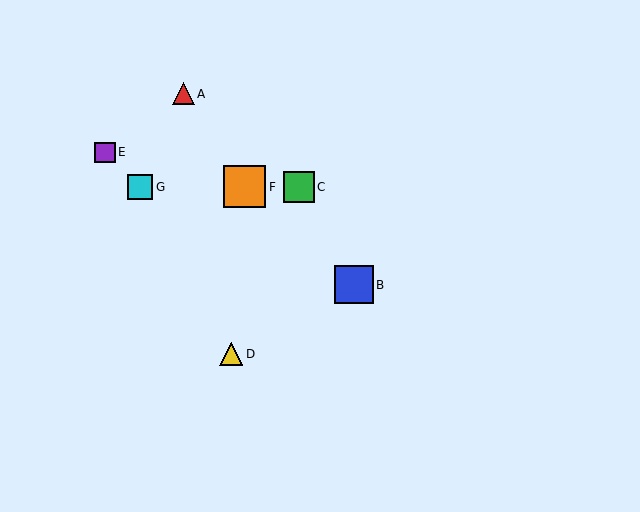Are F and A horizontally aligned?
No, F is at y≈187 and A is at y≈94.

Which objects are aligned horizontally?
Objects C, F, G are aligned horizontally.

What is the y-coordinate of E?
Object E is at y≈153.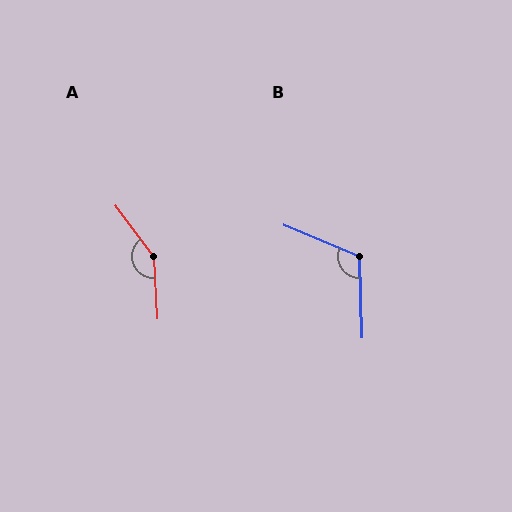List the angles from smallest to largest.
B (115°), A (147°).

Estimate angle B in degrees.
Approximately 115 degrees.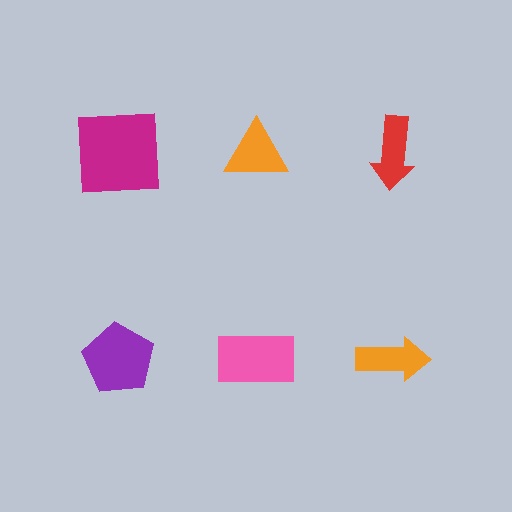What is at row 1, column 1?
A magenta square.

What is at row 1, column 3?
A red arrow.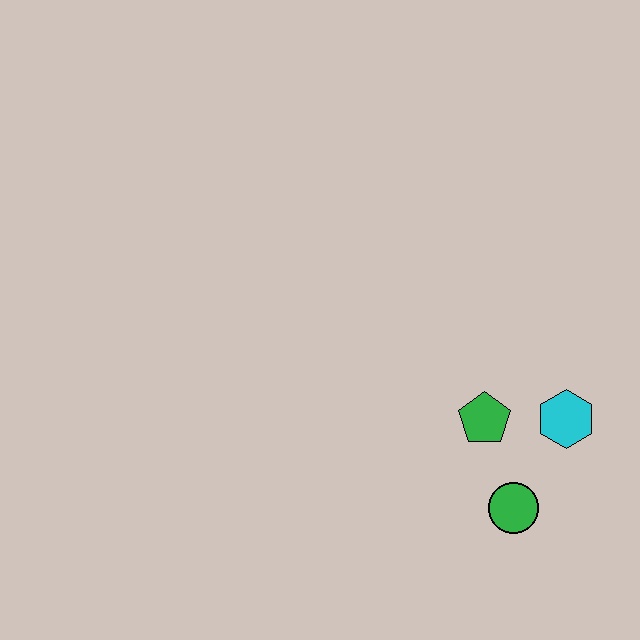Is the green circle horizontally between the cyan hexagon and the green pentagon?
Yes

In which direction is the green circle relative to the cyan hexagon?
The green circle is below the cyan hexagon.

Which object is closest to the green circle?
The green pentagon is closest to the green circle.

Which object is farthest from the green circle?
The cyan hexagon is farthest from the green circle.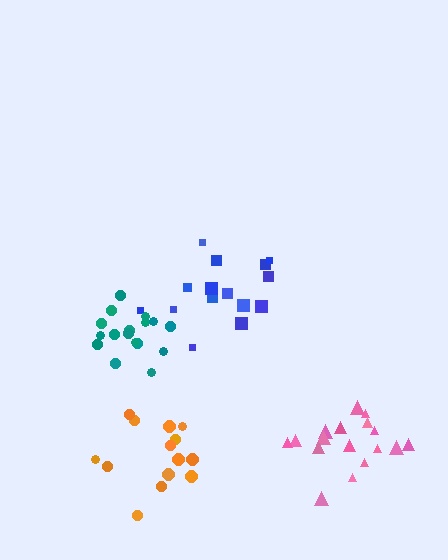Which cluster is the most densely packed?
Pink.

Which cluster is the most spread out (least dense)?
Blue.